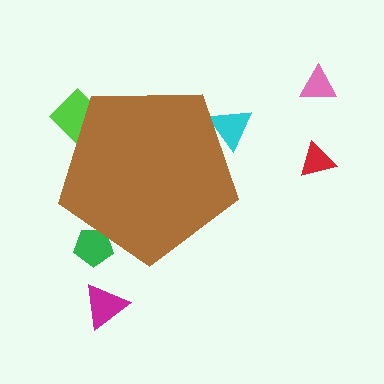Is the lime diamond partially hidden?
Yes, the lime diamond is partially hidden behind the brown pentagon.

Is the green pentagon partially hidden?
Yes, the green pentagon is partially hidden behind the brown pentagon.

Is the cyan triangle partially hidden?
Yes, the cyan triangle is partially hidden behind the brown pentagon.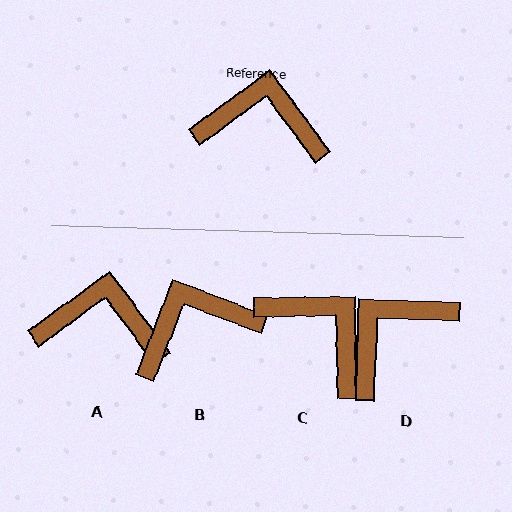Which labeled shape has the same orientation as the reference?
A.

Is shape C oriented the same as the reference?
No, it is off by about 36 degrees.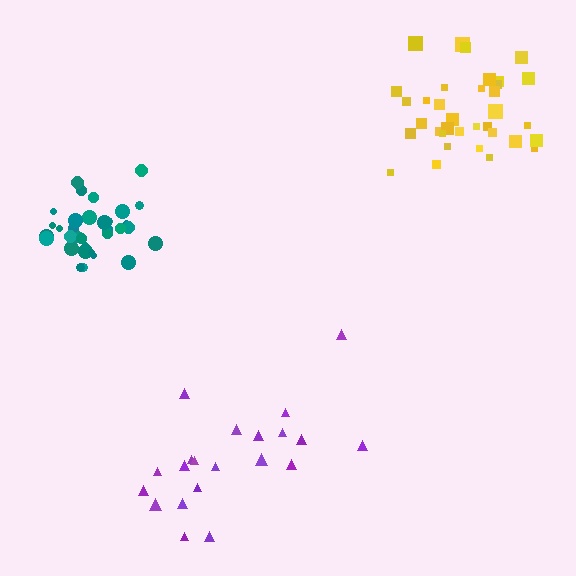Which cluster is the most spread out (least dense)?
Purple.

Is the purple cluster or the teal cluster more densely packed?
Teal.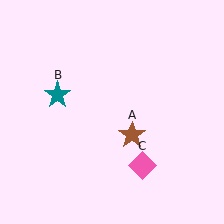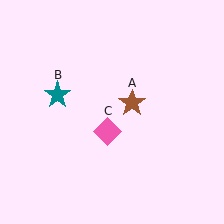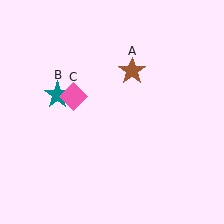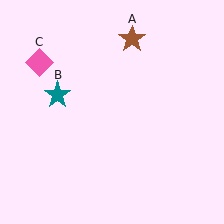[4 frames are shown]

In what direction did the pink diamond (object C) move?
The pink diamond (object C) moved up and to the left.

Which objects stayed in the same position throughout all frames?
Teal star (object B) remained stationary.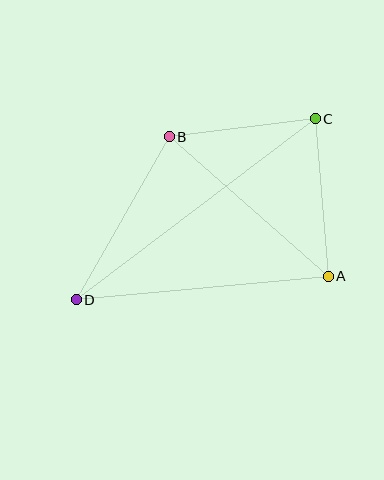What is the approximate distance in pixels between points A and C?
The distance between A and C is approximately 158 pixels.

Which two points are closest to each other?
Points B and C are closest to each other.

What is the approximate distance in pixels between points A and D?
The distance between A and D is approximately 253 pixels.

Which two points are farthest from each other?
Points C and D are farthest from each other.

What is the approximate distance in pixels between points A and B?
The distance between A and B is approximately 211 pixels.